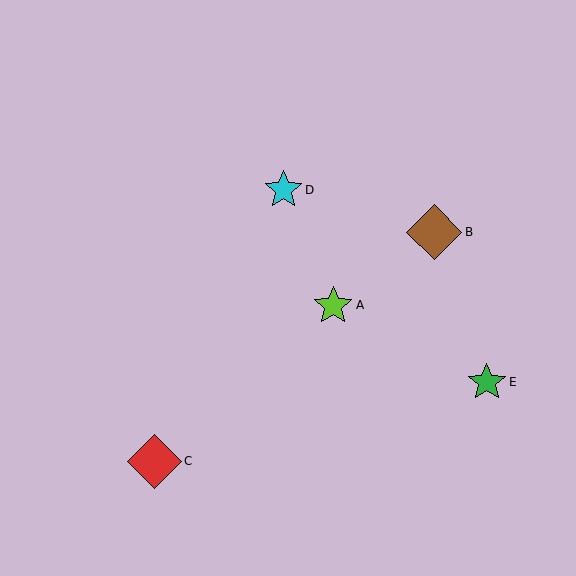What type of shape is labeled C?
Shape C is a red diamond.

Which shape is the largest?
The brown diamond (labeled B) is the largest.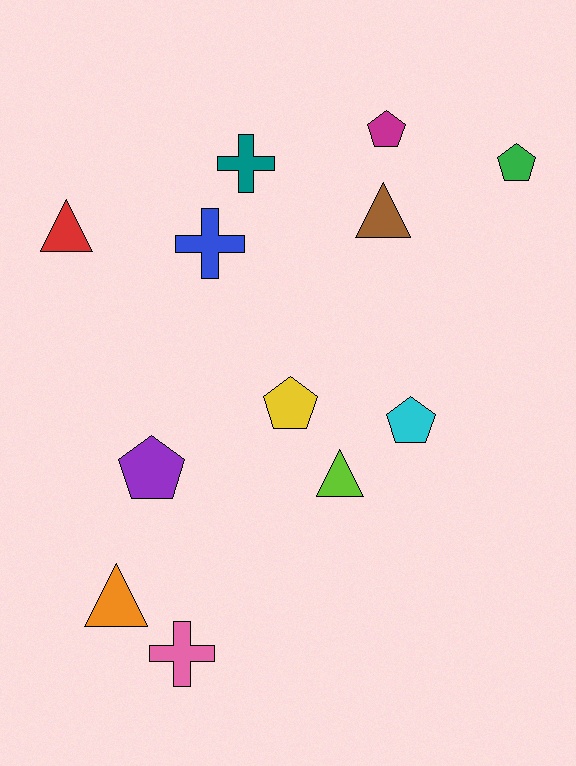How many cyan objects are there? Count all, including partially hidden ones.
There is 1 cyan object.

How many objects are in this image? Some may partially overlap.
There are 12 objects.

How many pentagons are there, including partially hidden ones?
There are 5 pentagons.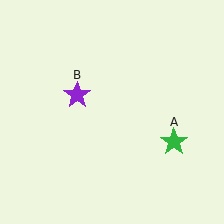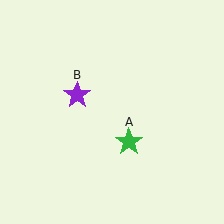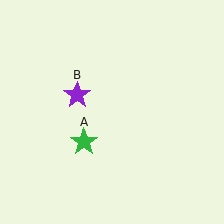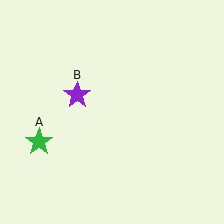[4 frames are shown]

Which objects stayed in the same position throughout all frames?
Purple star (object B) remained stationary.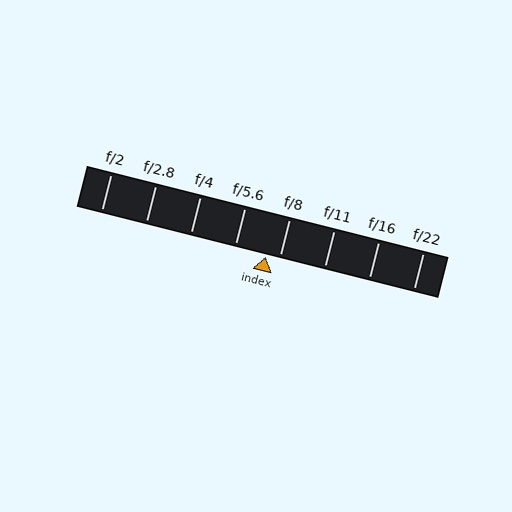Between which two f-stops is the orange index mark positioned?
The index mark is between f/5.6 and f/8.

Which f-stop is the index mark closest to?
The index mark is closest to f/8.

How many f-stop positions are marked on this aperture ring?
There are 8 f-stop positions marked.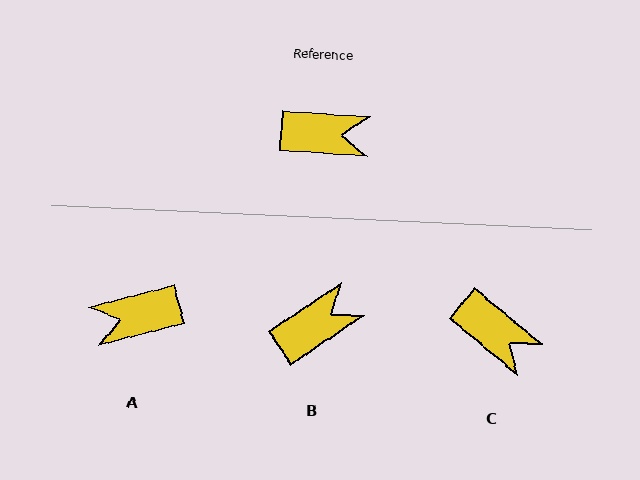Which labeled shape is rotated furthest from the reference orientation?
A, about 161 degrees away.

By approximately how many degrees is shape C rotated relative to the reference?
Approximately 35 degrees clockwise.